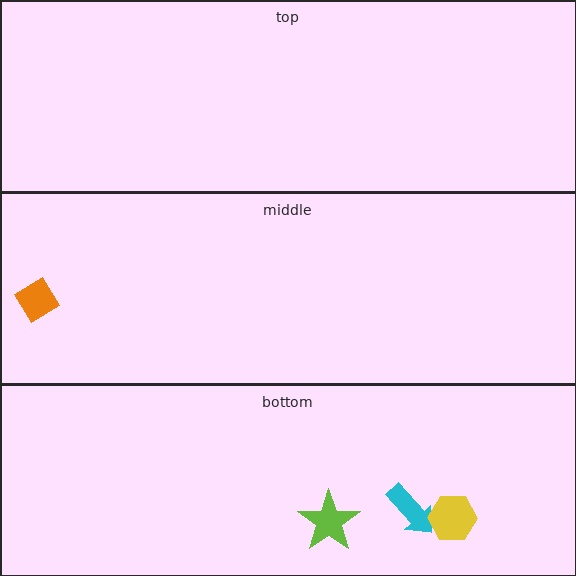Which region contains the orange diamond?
The middle region.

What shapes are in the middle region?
The orange diamond.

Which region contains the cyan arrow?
The bottom region.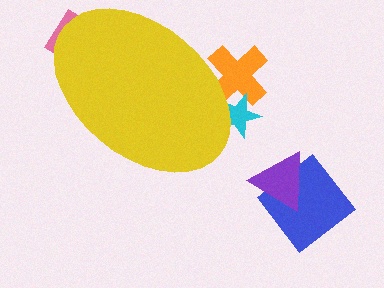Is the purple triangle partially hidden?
No, the purple triangle is fully visible.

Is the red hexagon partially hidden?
Yes, the red hexagon is partially hidden behind the yellow ellipse.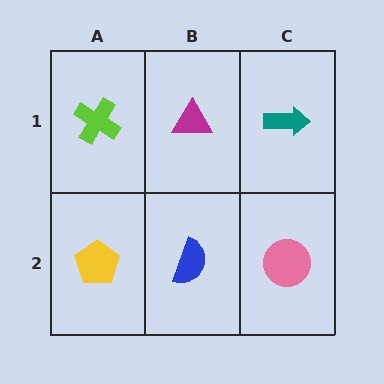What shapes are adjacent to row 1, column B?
A blue semicircle (row 2, column B), a lime cross (row 1, column A), a teal arrow (row 1, column C).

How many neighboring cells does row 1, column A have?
2.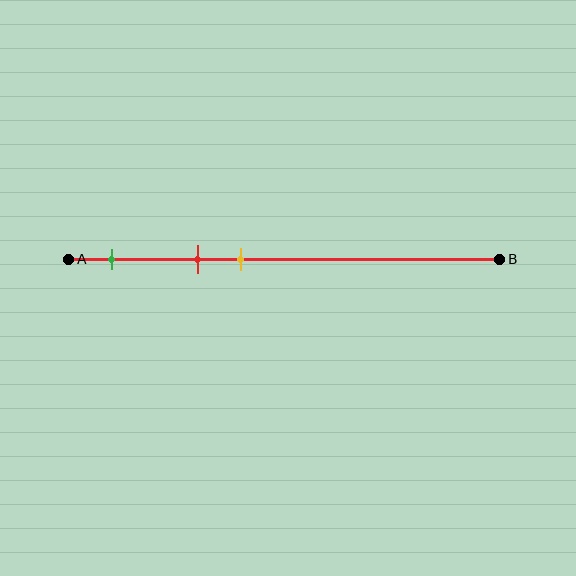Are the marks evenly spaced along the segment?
Yes, the marks are approximately evenly spaced.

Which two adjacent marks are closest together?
The red and yellow marks are the closest adjacent pair.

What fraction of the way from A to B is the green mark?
The green mark is approximately 10% (0.1) of the way from A to B.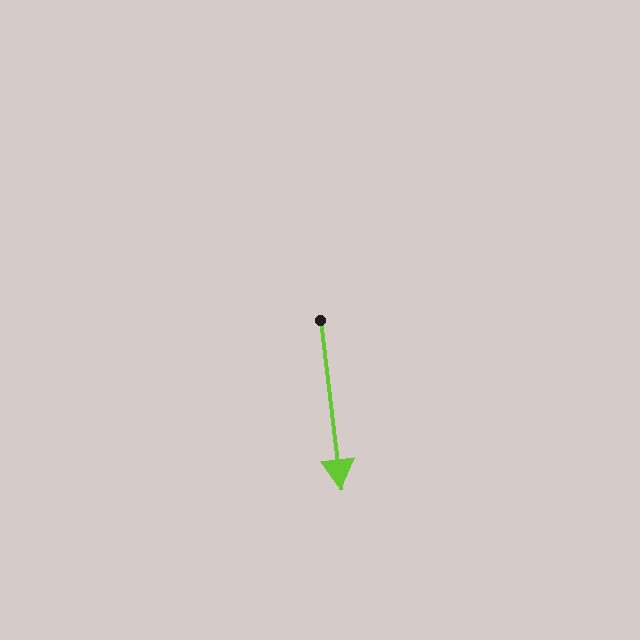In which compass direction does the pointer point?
South.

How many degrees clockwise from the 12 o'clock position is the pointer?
Approximately 173 degrees.